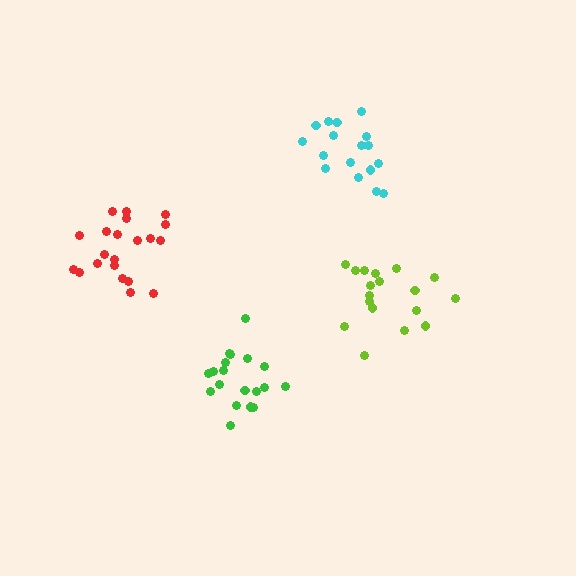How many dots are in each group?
Group 1: 18 dots, Group 2: 17 dots, Group 3: 19 dots, Group 4: 21 dots (75 total).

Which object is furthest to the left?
The red cluster is leftmost.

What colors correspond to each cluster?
The clusters are colored: lime, cyan, green, red.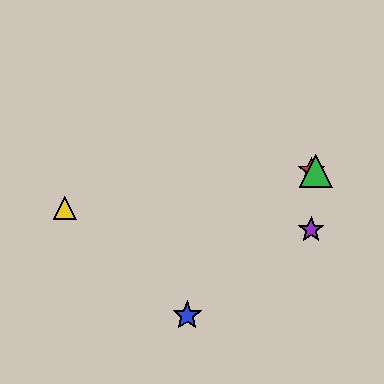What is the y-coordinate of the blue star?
The blue star is at y≈315.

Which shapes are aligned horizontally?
The red star, the green triangle are aligned horizontally.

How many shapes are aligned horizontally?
2 shapes (the red star, the green triangle) are aligned horizontally.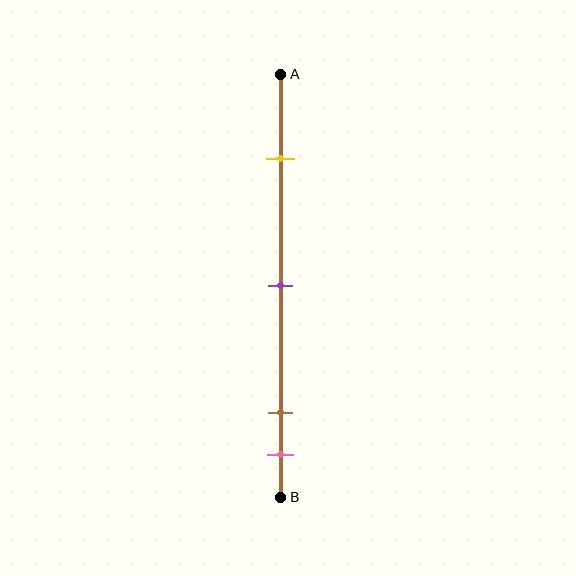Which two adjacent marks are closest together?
The brown and pink marks are the closest adjacent pair.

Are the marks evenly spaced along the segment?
No, the marks are not evenly spaced.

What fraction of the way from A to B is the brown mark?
The brown mark is approximately 80% (0.8) of the way from A to B.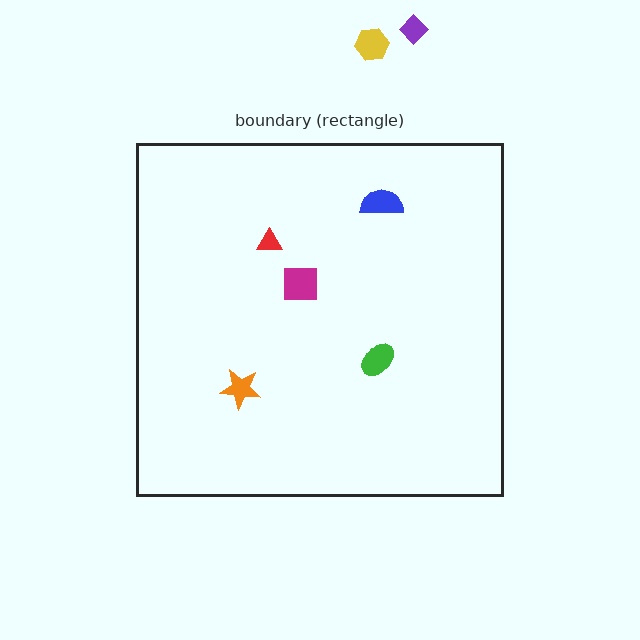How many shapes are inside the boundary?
5 inside, 2 outside.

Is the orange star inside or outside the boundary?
Inside.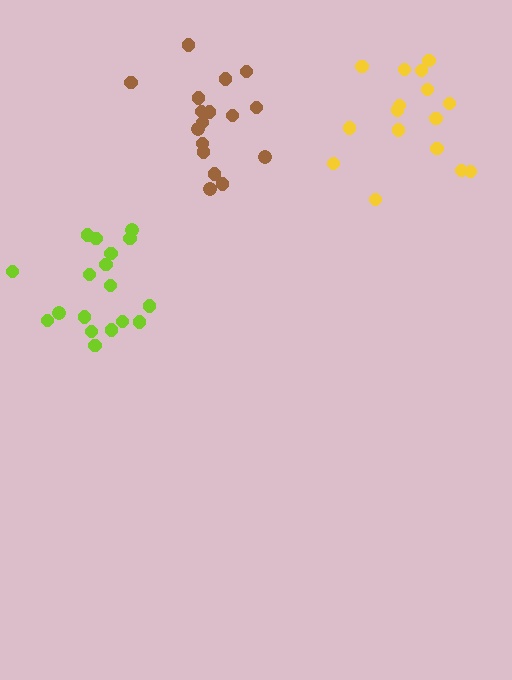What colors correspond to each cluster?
The clusters are colored: yellow, lime, brown.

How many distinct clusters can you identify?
There are 3 distinct clusters.